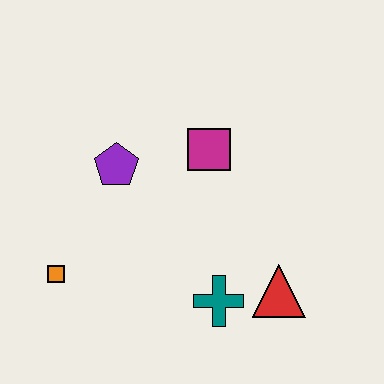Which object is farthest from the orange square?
The red triangle is farthest from the orange square.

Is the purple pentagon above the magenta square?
No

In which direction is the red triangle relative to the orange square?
The red triangle is to the right of the orange square.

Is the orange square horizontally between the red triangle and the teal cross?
No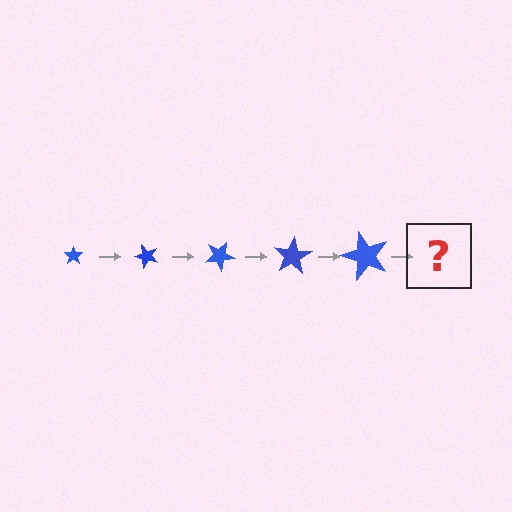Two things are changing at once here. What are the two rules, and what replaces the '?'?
The two rules are that the star grows larger each step and it rotates 50 degrees each step. The '?' should be a star, larger than the previous one and rotated 250 degrees from the start.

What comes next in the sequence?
The next element should be a star, larger than the previous one and rotated 250 degrees from the start.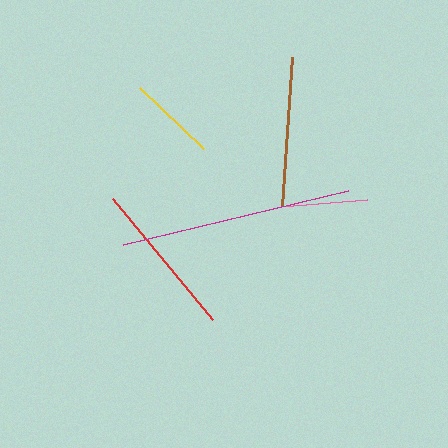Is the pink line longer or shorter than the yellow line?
The yellow line is longer than the pink line.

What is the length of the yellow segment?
The yellow segment is approximately 89 pixels long.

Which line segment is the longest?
The magenta line is the longest at approximately 232 pixels.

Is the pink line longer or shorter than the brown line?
The brown line is longer than the pink line.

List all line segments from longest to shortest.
From longest to shortest: magenta, red, brown, yellow, pink.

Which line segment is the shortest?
The pink line is the shortest at approximately 86 pixels.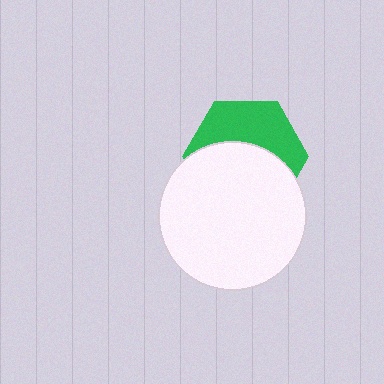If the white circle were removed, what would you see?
You would see the complete green hexagon.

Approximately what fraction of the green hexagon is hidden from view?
Roughly 56% of the green hexagon is hidden behind the white circle.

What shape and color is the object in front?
The object in front is a white circle.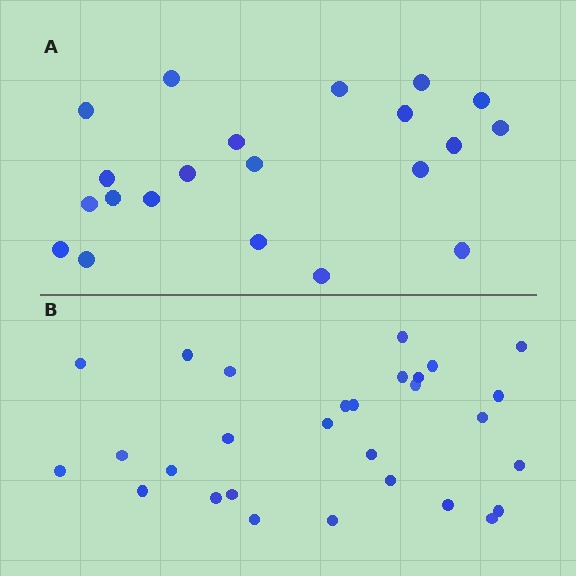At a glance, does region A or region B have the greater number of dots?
Region B (the bottom region) has more dots.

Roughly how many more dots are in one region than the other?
Region B has roughly 8 or so more dots than region A.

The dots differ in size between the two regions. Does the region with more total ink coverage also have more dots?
No. Region A has more total ink coverage because its dots are larger, but region B actually contains more individual dots. Total area can be misleading — the number of items is what matters here.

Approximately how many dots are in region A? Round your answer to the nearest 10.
About 20 dots. (The exact count is 21, which rounds to 20.)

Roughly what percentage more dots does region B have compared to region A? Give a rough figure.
About 40% more.